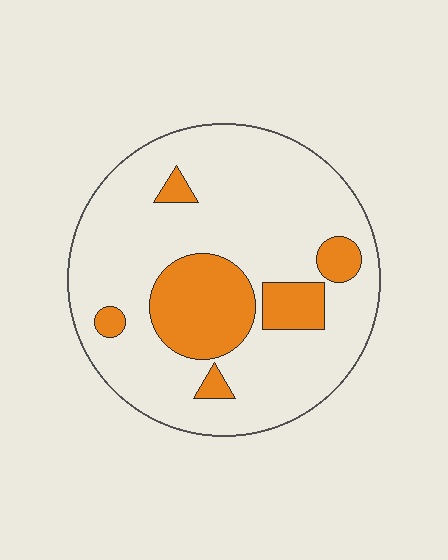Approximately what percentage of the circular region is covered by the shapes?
Approximately 20%.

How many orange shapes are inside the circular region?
6.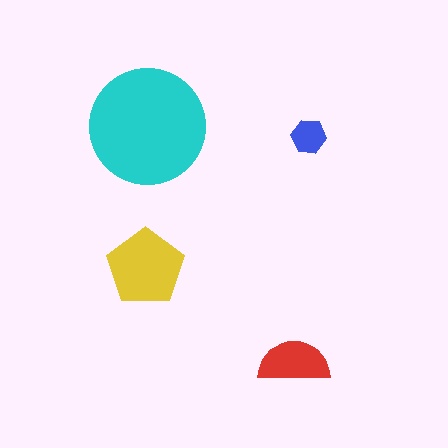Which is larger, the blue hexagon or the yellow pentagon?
The yellow pentagon.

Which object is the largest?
The cyan circle.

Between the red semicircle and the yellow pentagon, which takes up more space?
The yellow pentagon.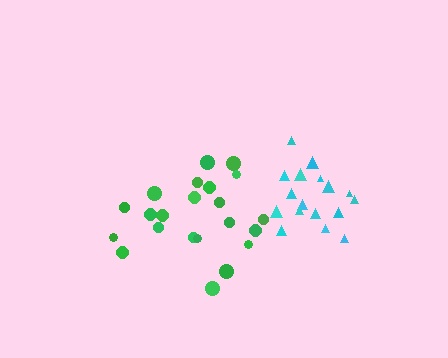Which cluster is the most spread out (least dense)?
Green.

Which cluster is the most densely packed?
Cyan.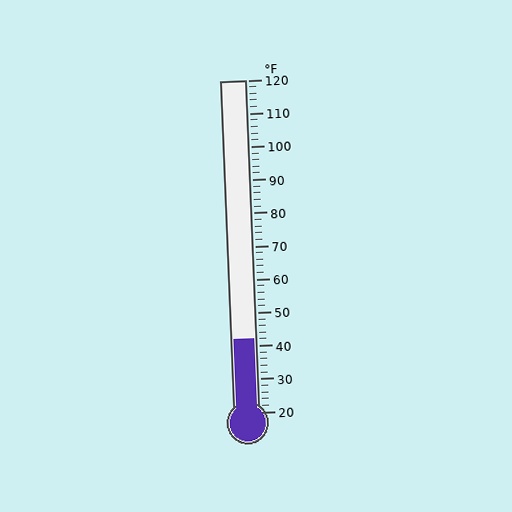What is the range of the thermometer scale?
The thermometer scale ranges from 20°F to 120°F.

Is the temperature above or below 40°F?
The temperature is above 40°F.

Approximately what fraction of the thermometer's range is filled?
The thermometer is filled to approximately 20% of its range.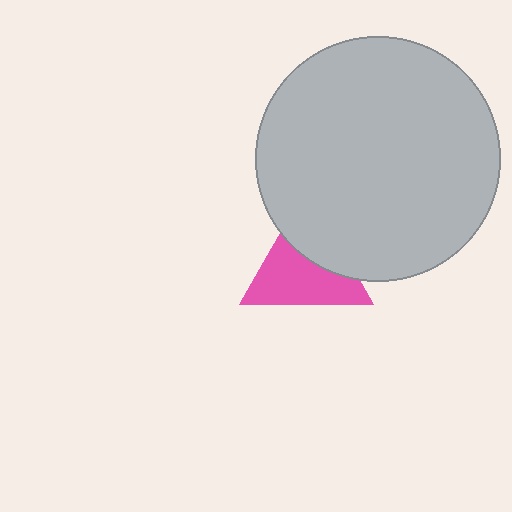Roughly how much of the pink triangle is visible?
About half of it is visible (roughly 62%).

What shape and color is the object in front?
The object in front is a light gray circle.